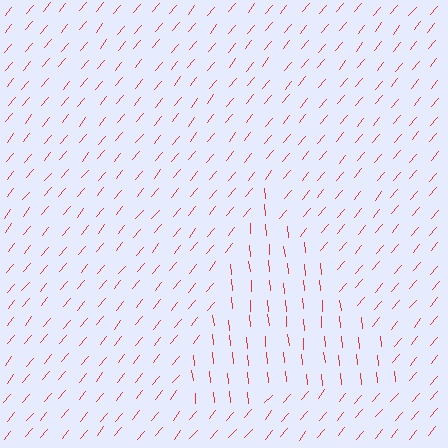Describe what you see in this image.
The image is filled with small red line segments. A triangle region in the image has lines oriented differently from the surrounding lines, creating a visible texture boundary.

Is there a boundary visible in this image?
Yes, there is a texture boundary formed by a change in line orientation.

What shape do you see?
I see a triangle.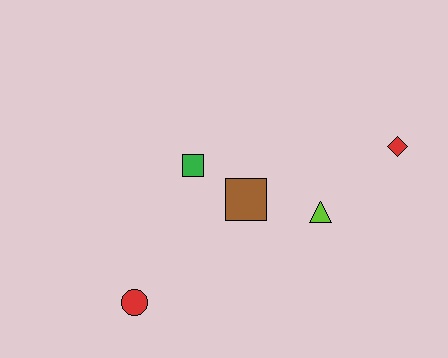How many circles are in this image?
There is 1 circle.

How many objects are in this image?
There are 5 objects.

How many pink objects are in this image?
There are no pink objects.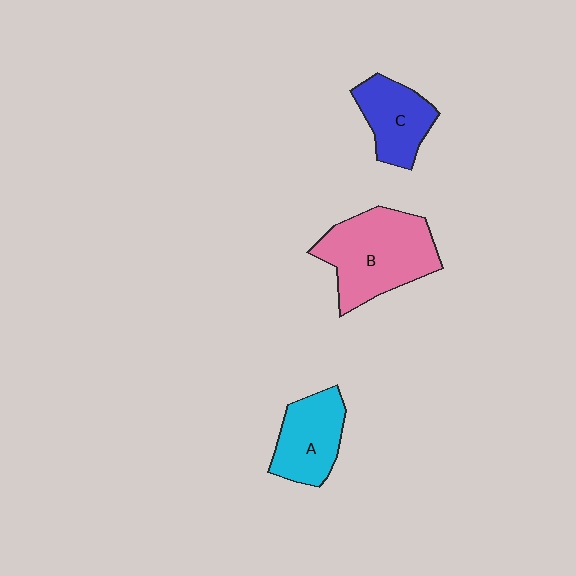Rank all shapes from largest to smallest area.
From largest to smallest: B (pink), A (cyan), C (blue).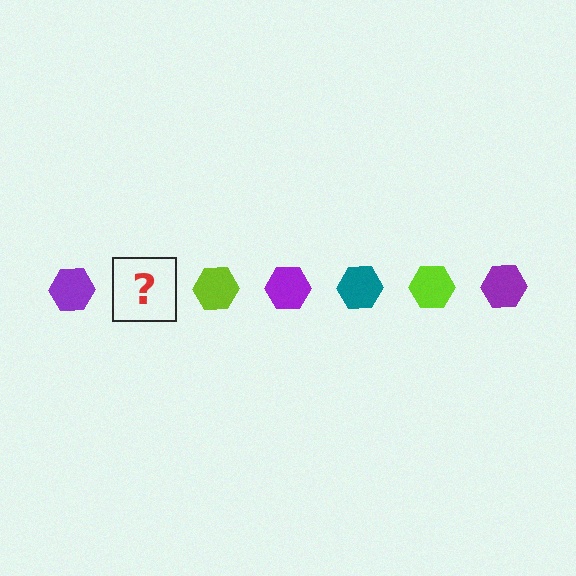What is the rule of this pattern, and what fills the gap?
The rule is that the pattern cycles through purple, teal, lime hexagons. The gap should be filled with a teal hexagon.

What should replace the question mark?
The question mark should be replaced with a teal hexagon.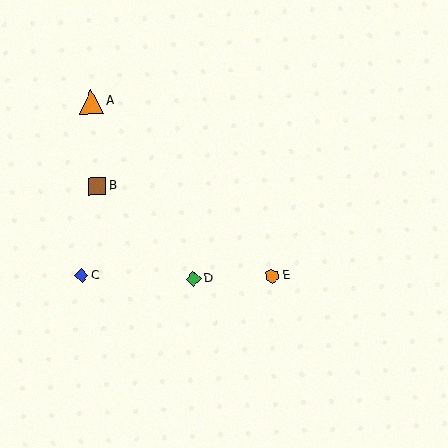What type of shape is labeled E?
Shape E is an orange hexagon.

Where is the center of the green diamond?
The center of the green diamond is at (194, 279).